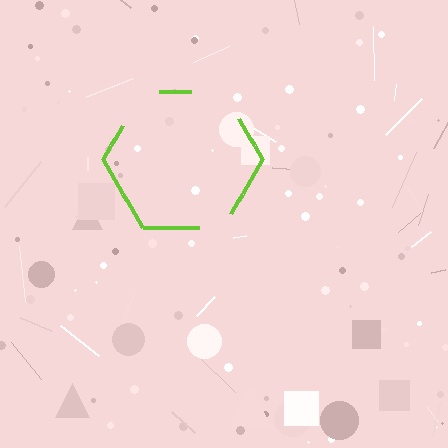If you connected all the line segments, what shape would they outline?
They would outline a hexagon.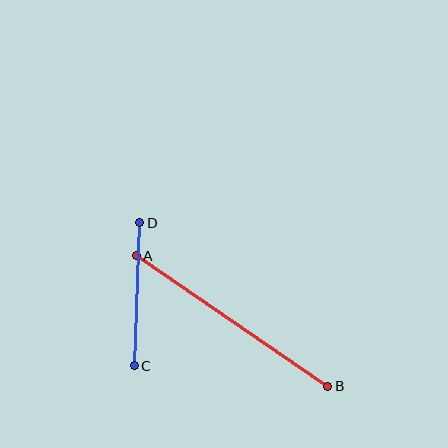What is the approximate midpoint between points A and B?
The midpoint is at approximately (232, 321) pixels.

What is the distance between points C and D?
The distance is approximately 143 pixels.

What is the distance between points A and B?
The distance is approximately 232 pixels.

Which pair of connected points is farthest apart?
Points A and B are farthest apart.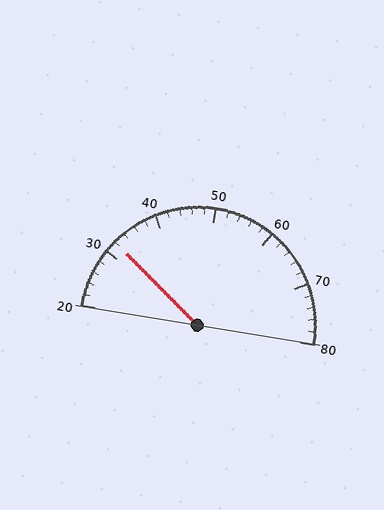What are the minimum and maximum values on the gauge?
The gauge ranges from 20 to 80.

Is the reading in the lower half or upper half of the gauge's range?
The reading is in the lower half of the range (20 to 80).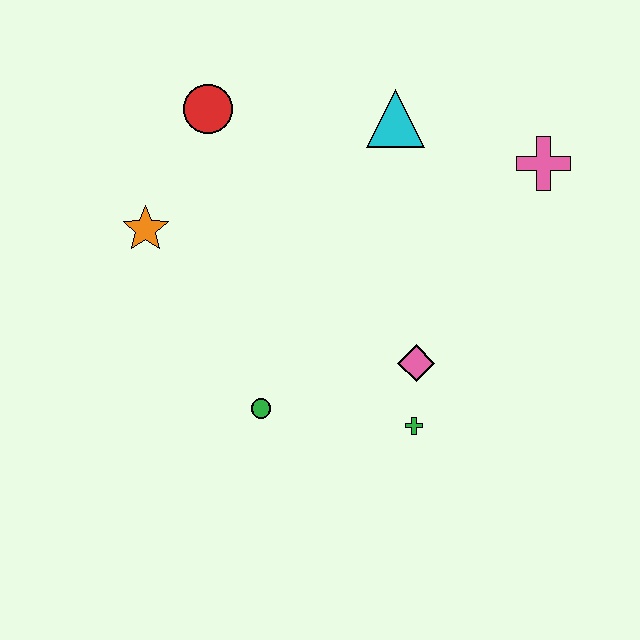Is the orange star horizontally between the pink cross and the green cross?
No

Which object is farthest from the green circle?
The pink cross is farthest from the green circle.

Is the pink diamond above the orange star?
No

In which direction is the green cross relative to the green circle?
The green cross is to the right of the green circle.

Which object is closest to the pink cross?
The cyan triangle is closest to the pink cross.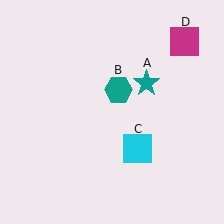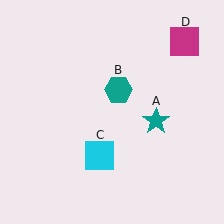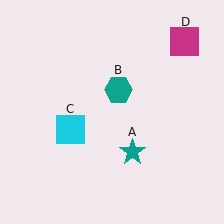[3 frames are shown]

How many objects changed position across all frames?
2 objects changed position: teal star (object A), cyan square (object C).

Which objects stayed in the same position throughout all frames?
Teal hexagon (object B) and magenta square (object D) remained stationary.